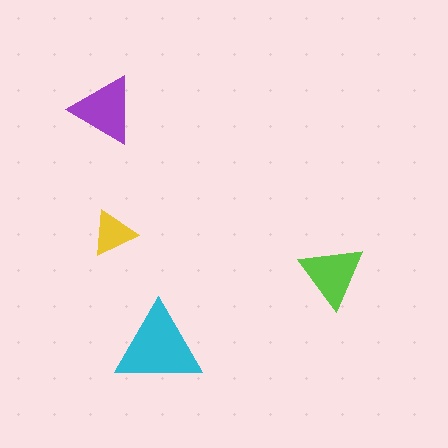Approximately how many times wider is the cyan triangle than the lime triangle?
About 1.5 times wider.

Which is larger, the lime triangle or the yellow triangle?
The lime one.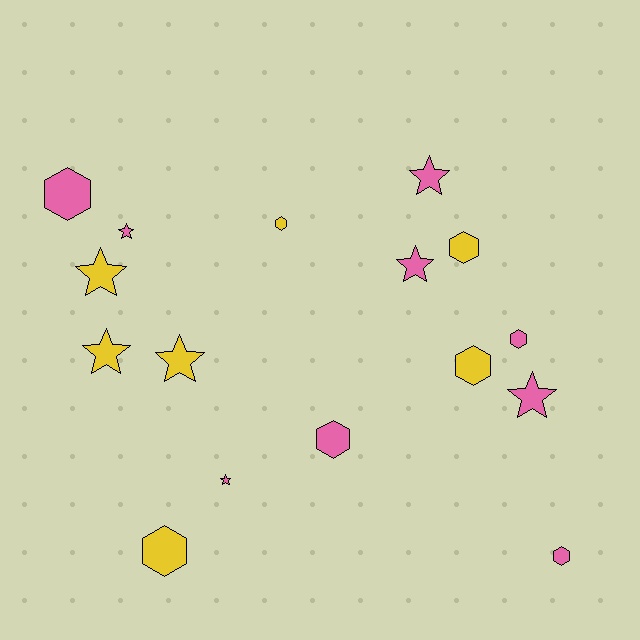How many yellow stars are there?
There are 3 yellow stars.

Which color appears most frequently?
Pink, with 9 objects.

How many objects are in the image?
There are 16 objects.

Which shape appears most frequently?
Hexagon, with 8 objects.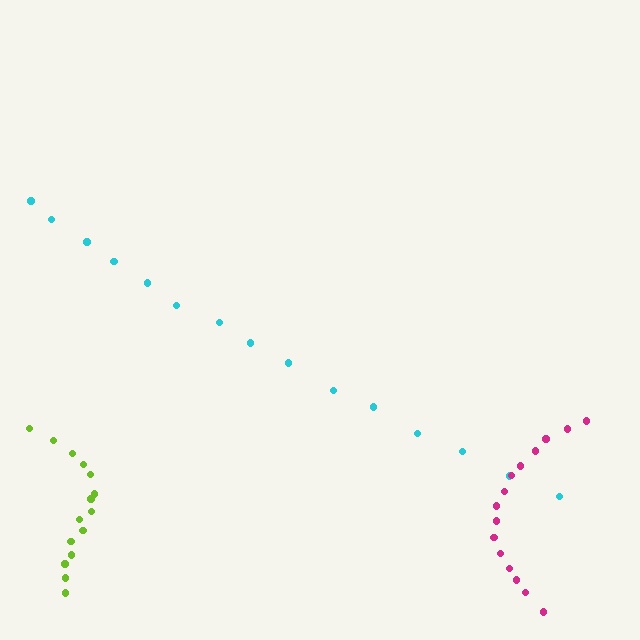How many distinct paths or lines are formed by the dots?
There are 3 distinct paths.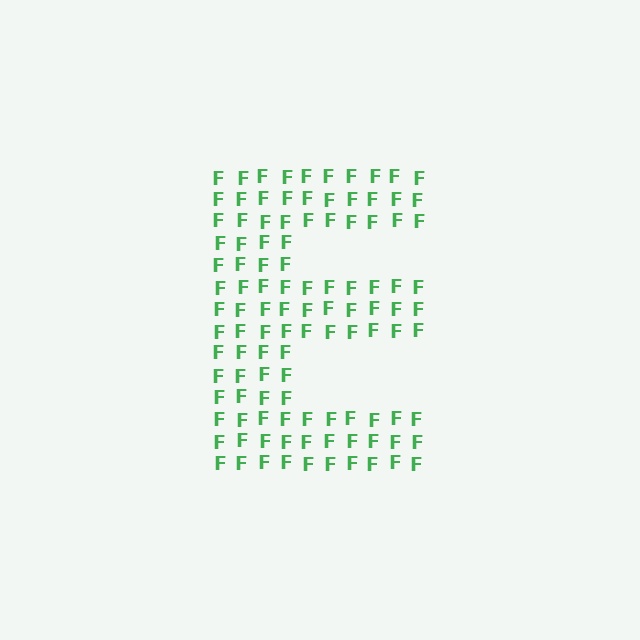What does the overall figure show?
The overall figure shows the letter E.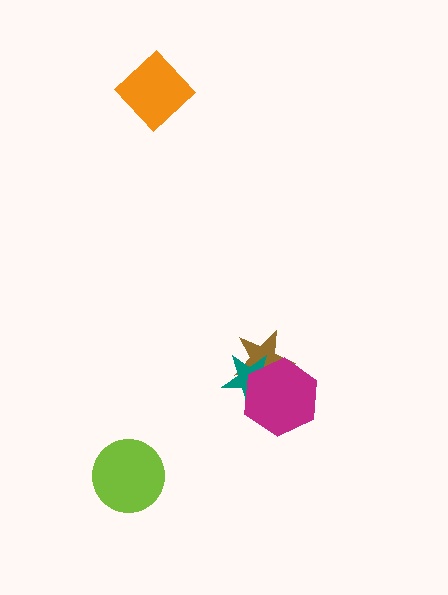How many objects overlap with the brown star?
2 objects overlap with the brown star.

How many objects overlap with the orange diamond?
0 objects overlap with the orange diamond.